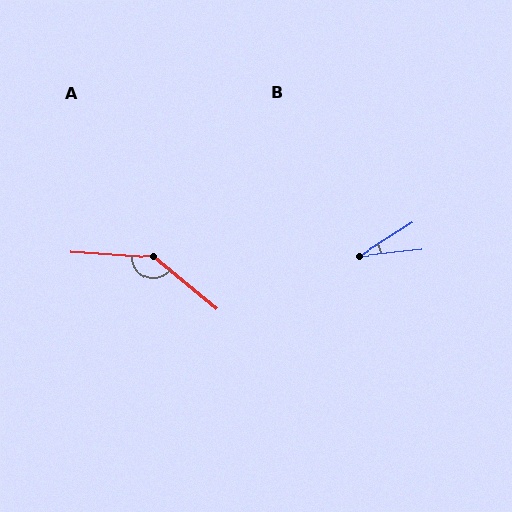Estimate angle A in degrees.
Approximately 145 degrees.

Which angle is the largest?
A, at approximately 145 degrees.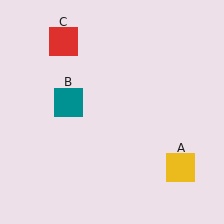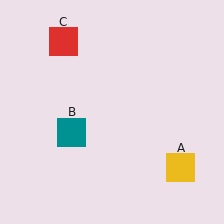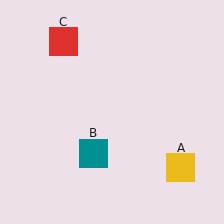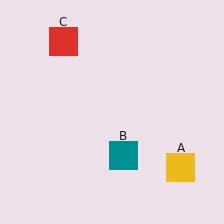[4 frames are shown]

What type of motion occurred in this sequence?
The teal square (object B) rotated counterclockwise around the center of the scene.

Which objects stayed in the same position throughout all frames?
Yellow square (object A) and red square (object C) remained stationary.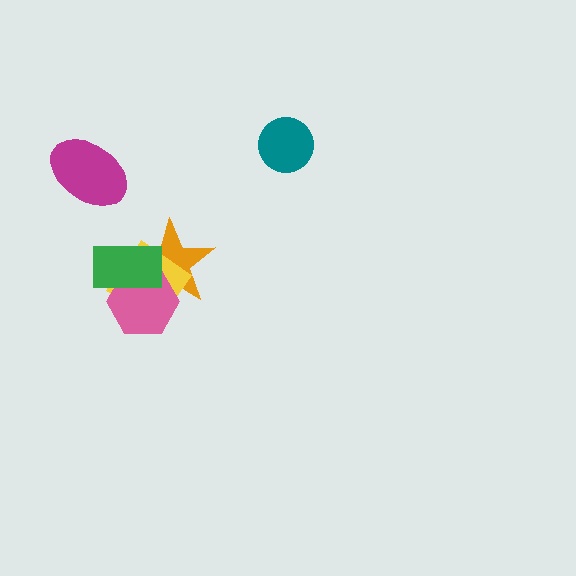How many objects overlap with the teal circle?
0 objects overlap with the teal circle.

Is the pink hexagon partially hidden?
Yes, it is partially covered by another shape.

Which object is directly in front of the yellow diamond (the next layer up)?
The pink hexagon is directly in front of the yellow diamond.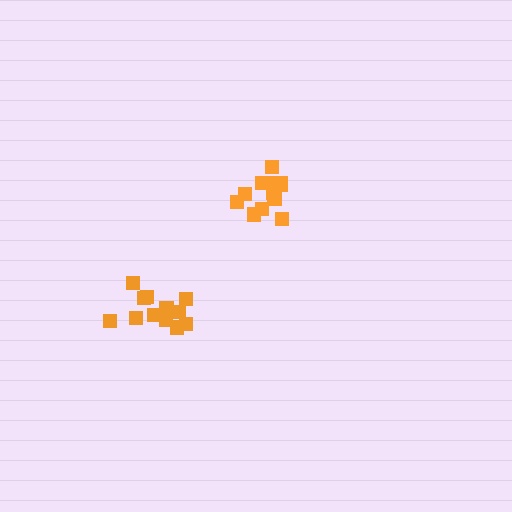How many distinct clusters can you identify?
There are 2 distinct clusters.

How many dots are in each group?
Group 1: 13 dots, Group 2: 12 dots (25 total).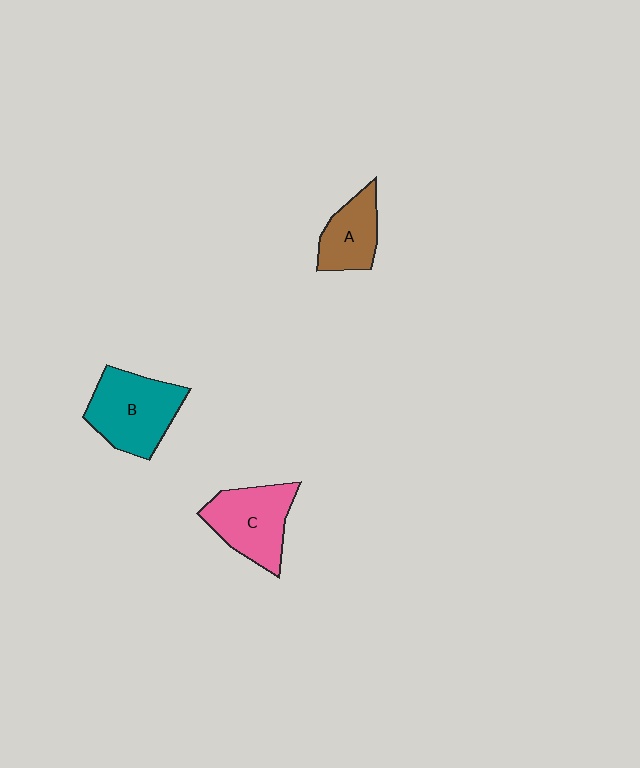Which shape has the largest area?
Shape B (teal).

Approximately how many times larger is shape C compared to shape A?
Approximately 1.4 times.